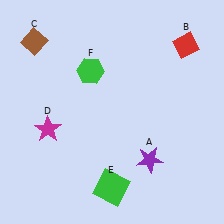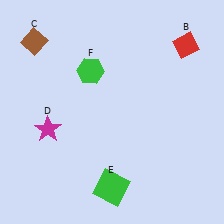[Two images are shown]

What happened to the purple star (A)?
The purple star (A) was removed in Image 2. It was in the bottom-right area of Image 1.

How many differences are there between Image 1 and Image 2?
There is 1 difference between the two images.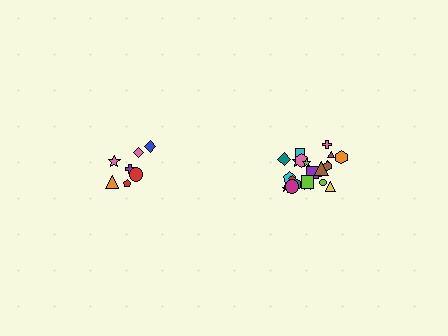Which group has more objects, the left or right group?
The right group.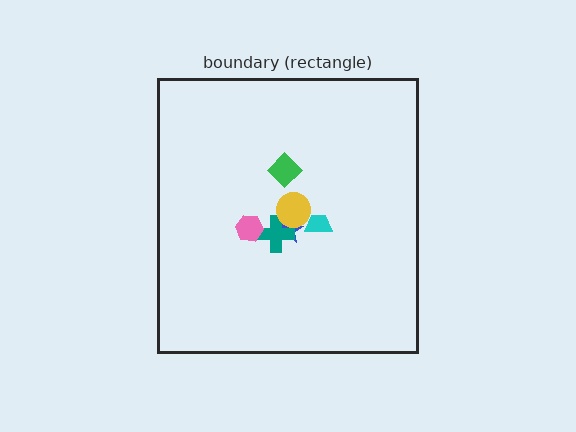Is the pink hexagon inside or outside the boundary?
Inside.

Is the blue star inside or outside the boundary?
Inside.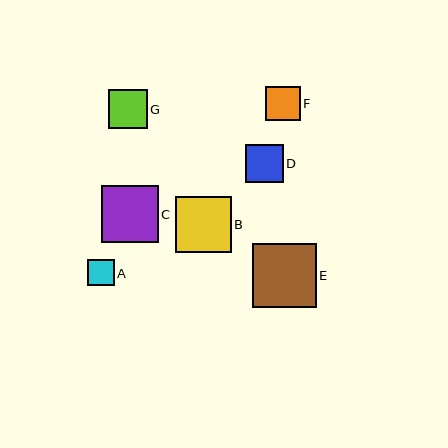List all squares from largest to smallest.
From largest to smallest: E, C, B, G, D, F, A.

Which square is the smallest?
Square A is the smallest with a size of approximately 26 pixels.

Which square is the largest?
Square E is the largest with a size of approximately 64 pixels.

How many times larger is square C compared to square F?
Square C is approximately 1.7 times the size of square F.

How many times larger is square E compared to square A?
Square E is approximately 2.4 times the size of square A.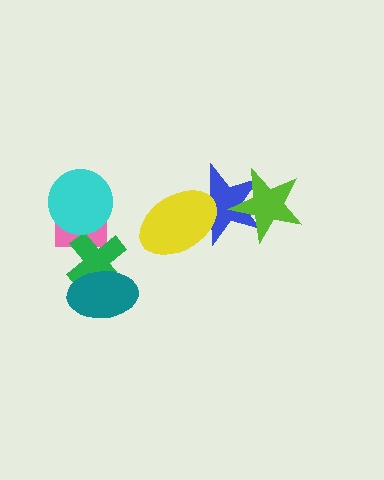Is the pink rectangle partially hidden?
Yes, it is partially covered by another shape.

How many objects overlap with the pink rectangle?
2 objects overlap with the pink rectangle.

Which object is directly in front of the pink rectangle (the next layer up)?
The green cross is directly in front of the pink rectangle.